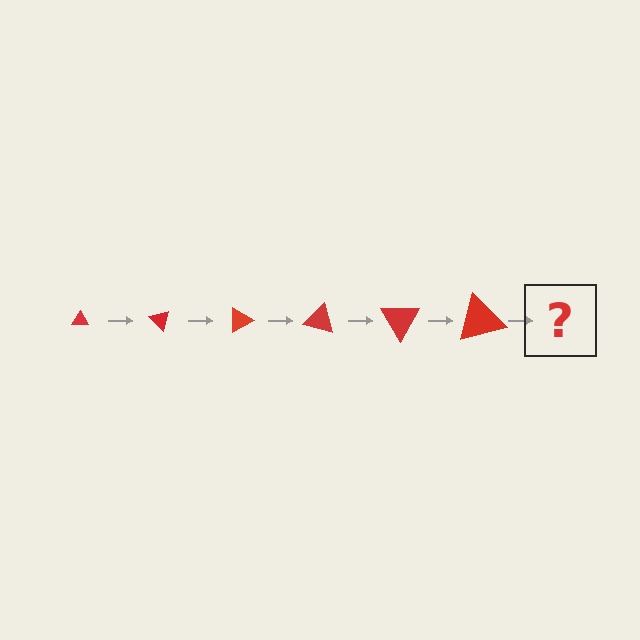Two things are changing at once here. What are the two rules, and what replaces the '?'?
The two rules are that the triangle grows larger each step and it rotates 45 degrees each step. The '?' should be a triangle, larger than the previous one and rotated 270 degrees from the start.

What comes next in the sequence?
The next element should be a triangle, larger than the previous one and rotated 270 degrees from the start.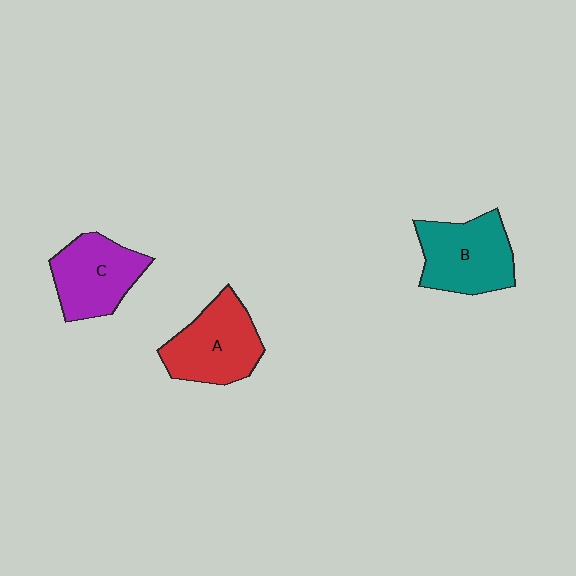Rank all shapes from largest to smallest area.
From largest to smallest: B (teal), A (red), C (purple).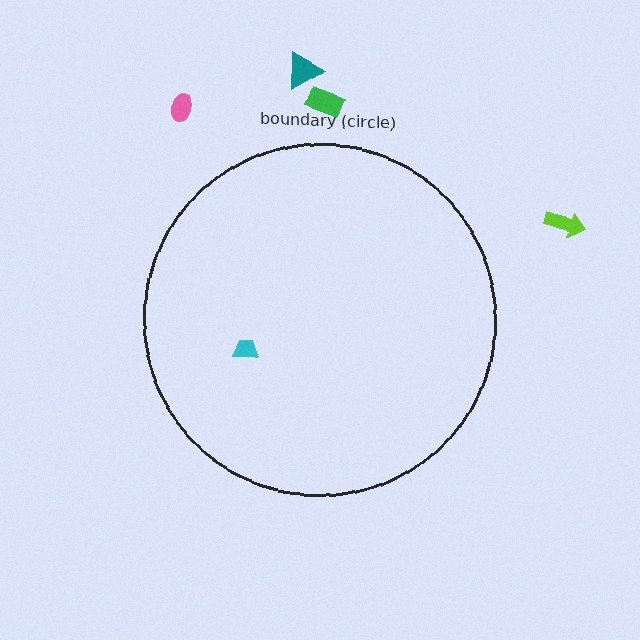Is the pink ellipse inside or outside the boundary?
Outside.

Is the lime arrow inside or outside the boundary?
Outside.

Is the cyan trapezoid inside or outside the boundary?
Inside.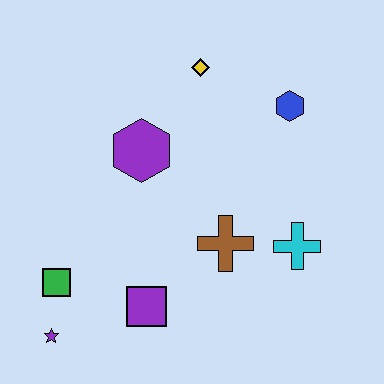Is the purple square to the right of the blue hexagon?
No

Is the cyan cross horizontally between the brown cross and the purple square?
No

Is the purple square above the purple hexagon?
No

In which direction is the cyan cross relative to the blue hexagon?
The cyan cross is below the blue hexagon.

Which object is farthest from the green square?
The blue hexagon is farthest from the green square.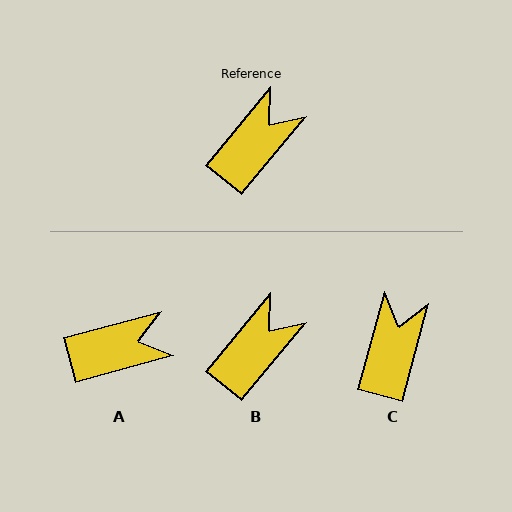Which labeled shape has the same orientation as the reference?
B.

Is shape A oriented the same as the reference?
No, it is off by about 35 degrees.